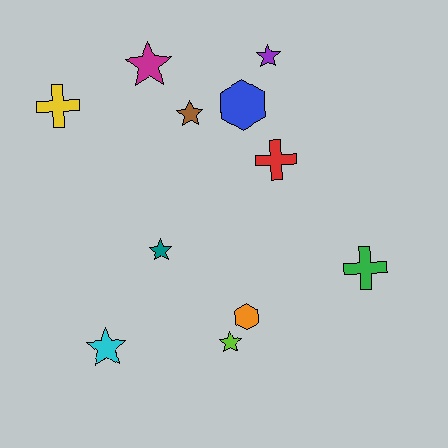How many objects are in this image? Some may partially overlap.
There are 11 objects.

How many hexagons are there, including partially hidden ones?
There are 2 hexagons.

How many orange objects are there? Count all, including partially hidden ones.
There is 1 orange object.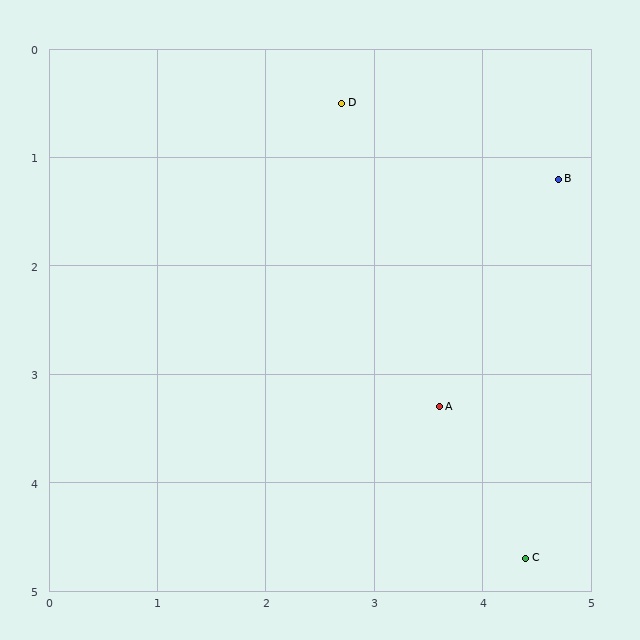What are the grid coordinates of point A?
Point A is at approximately (3.6, 3.3).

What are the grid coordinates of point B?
Point B is at approximately (4.7, 1.2).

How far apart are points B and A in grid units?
Points B and A are about 2.4 grid units apart.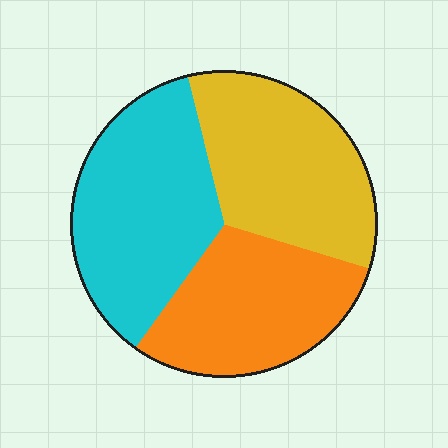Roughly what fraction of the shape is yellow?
Yellow takes up between a quarter and a half of the shape.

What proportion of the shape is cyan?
Cyan takes up about three eighths (3/8) of the shape.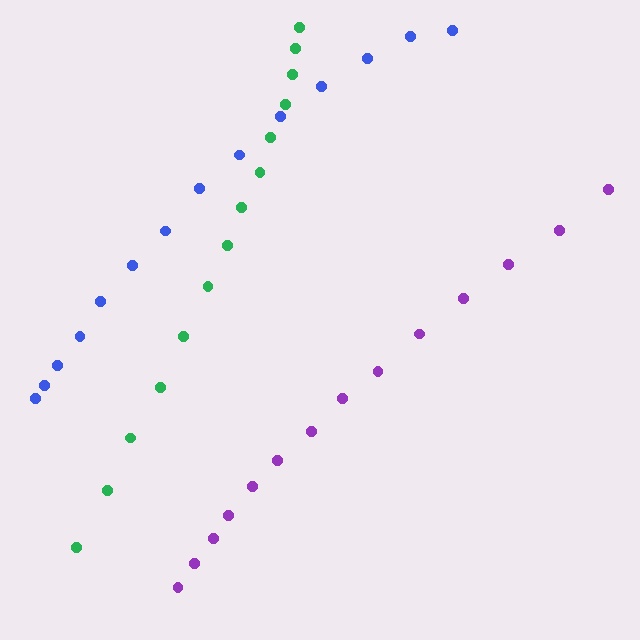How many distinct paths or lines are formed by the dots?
There are 3 distinct paths.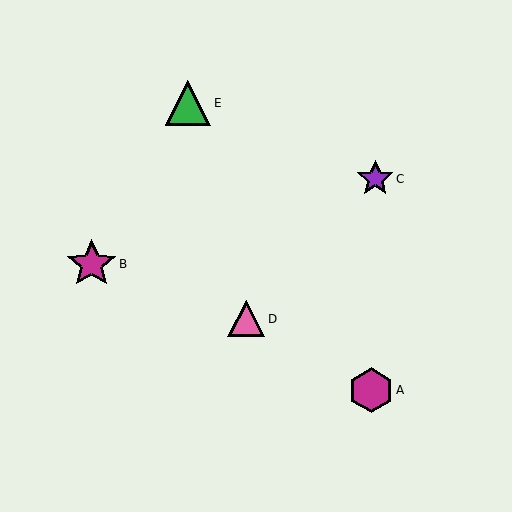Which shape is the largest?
The magenta star (labeled B) is the largest.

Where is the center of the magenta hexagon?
The center of the magenta hexagon is at (371, 390).